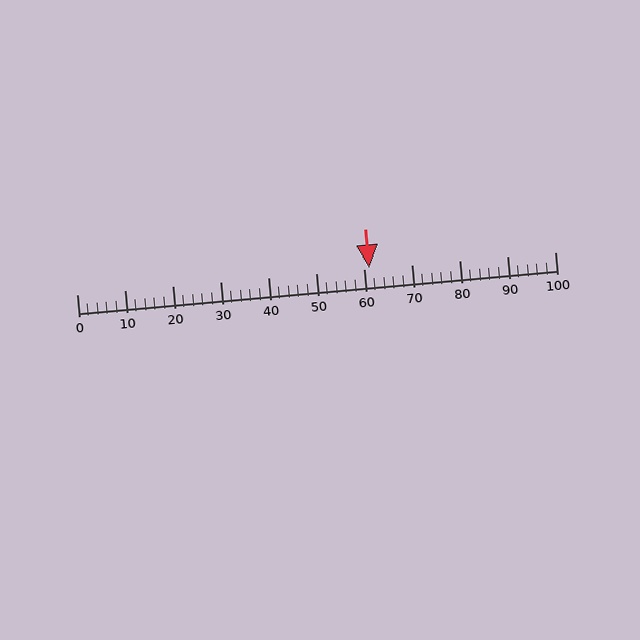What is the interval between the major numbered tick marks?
The major tick marks are spaced 10 units apart.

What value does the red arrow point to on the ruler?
The red arrow points to approximately 61.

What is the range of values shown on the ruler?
The ruler shows values from 0 to 100.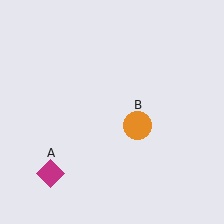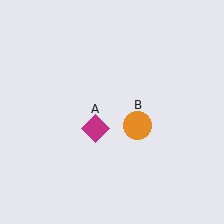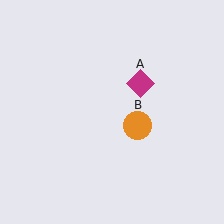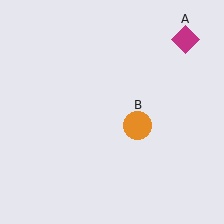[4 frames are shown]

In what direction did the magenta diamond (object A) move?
The magenta diamond (object A) moved up and to the right.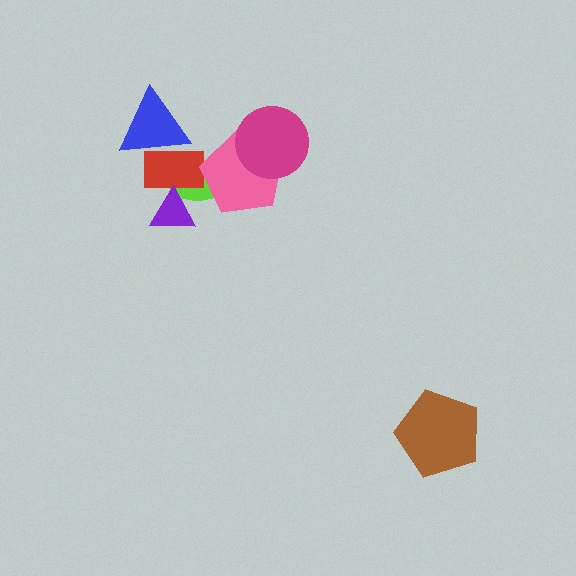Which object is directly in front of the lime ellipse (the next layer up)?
The red rectangle is directly in front of the lime ellipse.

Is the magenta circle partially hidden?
No, no other shape covers it.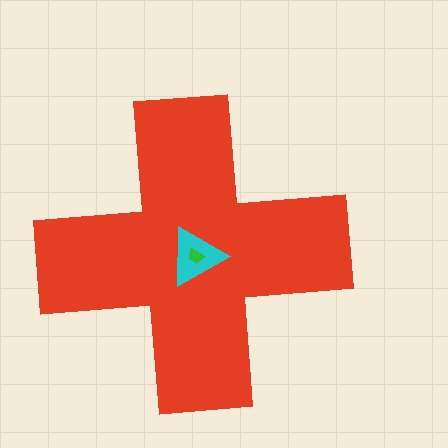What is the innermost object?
The green trapezoid.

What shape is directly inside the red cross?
The cyan triangle.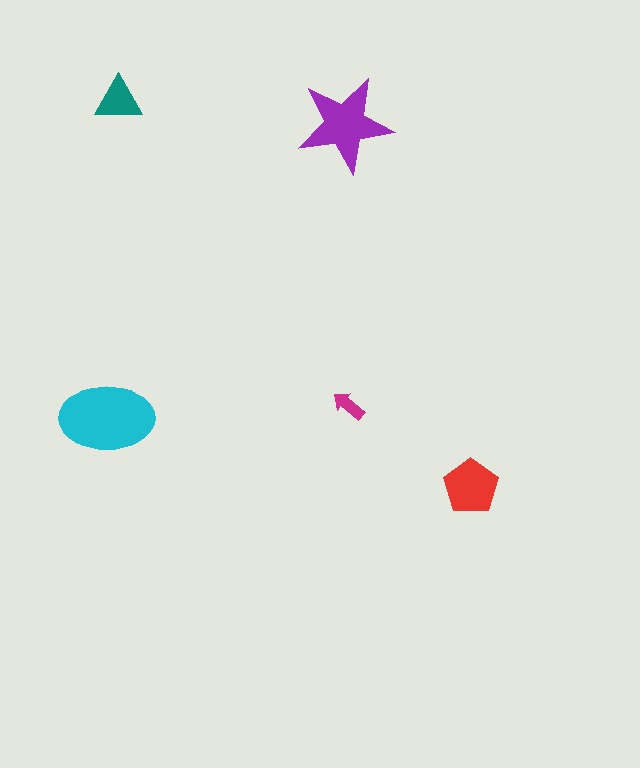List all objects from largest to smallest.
The cyan ellipse, the purple star, the red pentagon, the teal triangle, the magenta arrow.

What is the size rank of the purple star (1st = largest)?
2nd.